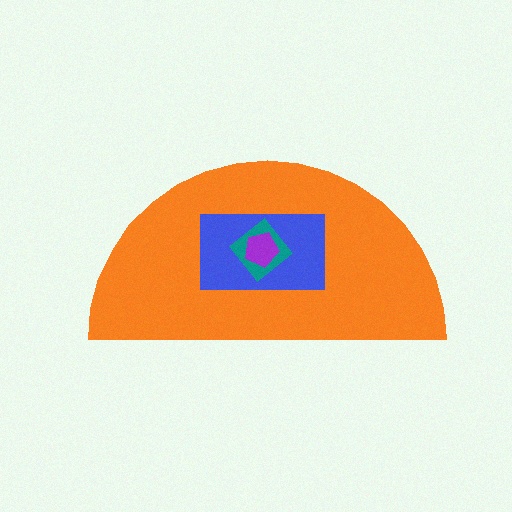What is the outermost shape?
The orange semicircle.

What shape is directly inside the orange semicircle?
The blue rectangle.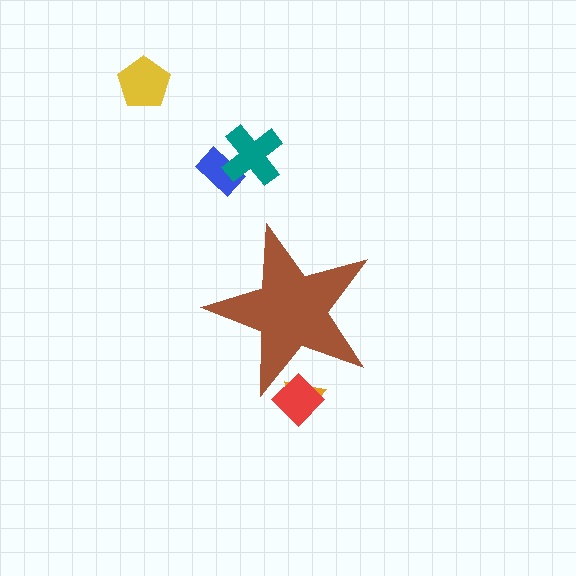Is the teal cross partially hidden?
No, the teal cross is fully visible.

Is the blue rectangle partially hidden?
No, the blue rectangle is fully visible.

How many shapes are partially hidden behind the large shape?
2 shapes are partially hidden.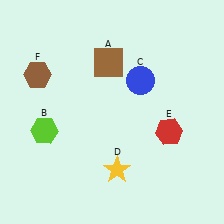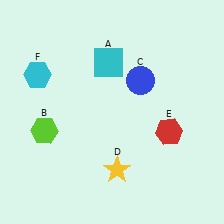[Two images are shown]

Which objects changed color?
A changed from brown to cyan. F changed from brown to cyan.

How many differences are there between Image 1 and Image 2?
There are 2 differences between the two images.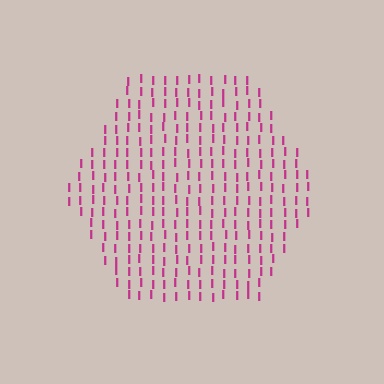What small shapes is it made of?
It is made of small letter I's.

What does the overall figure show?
The overall figure shows a hexagon.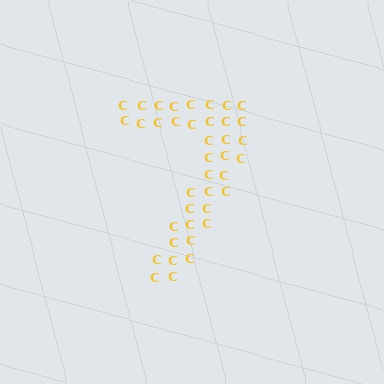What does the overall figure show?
The overall figure shows the digit 7.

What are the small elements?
The small elements are letter C's.